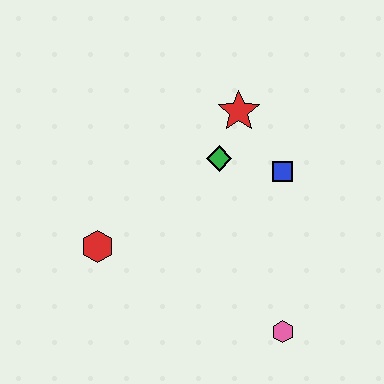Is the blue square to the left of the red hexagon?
No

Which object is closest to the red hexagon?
The green diamond is closest to the red hexagon.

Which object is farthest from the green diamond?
The pink hexagon is farthest from the green diamond.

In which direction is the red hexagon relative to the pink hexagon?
The red hexagon is to the left of the pink hexagon.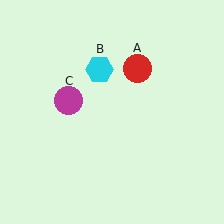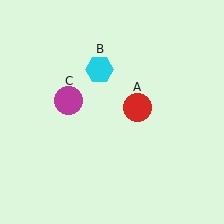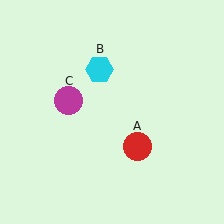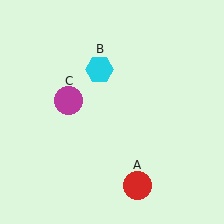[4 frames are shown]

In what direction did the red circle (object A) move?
The red circle (object A) moved down.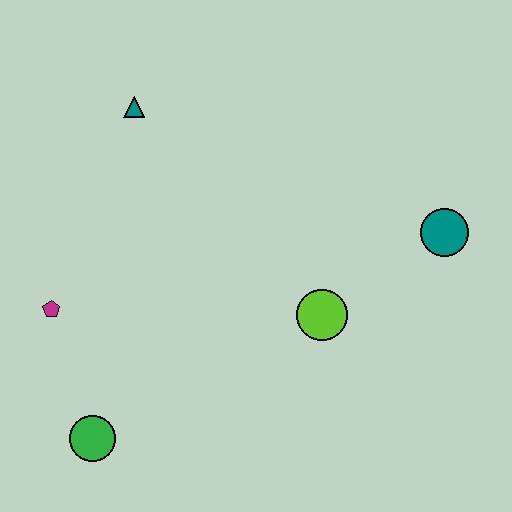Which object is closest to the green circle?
The magenta pentagon is closest to the green circle.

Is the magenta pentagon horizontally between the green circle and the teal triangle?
No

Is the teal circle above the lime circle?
Yes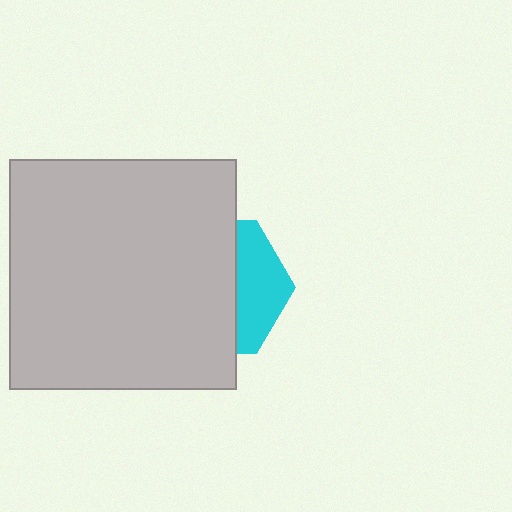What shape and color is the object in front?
The object in front is a light gray rectangle.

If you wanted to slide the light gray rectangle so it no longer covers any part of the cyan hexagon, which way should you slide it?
Slide it left — that is the most direct way to separate the two shapes.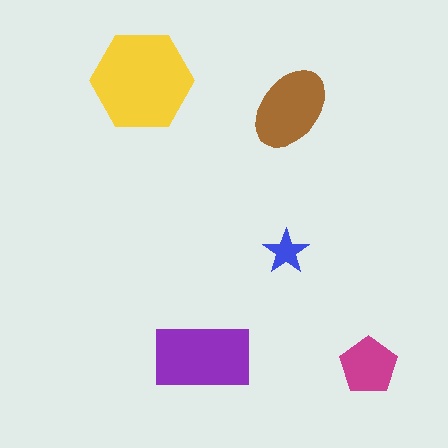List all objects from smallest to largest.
The blue star, the magenta pentagon, the brown ellipse, the purple rectangle, the yellow hexagon.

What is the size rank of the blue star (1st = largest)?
5th.